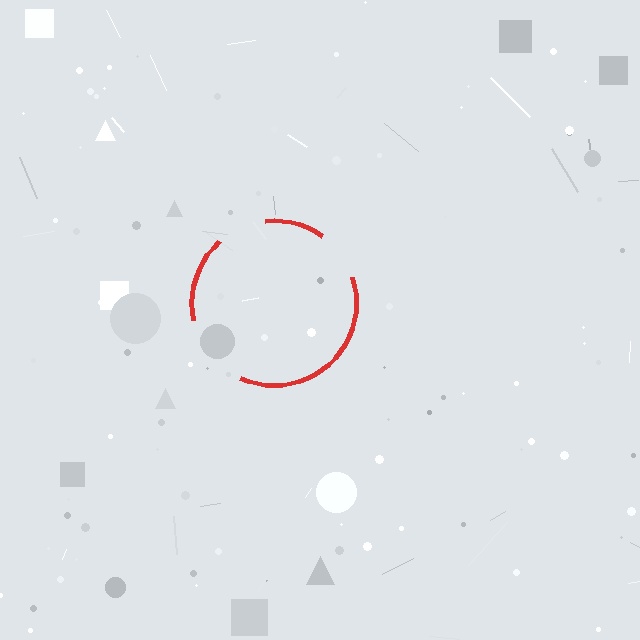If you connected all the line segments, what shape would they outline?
They would outline a circle.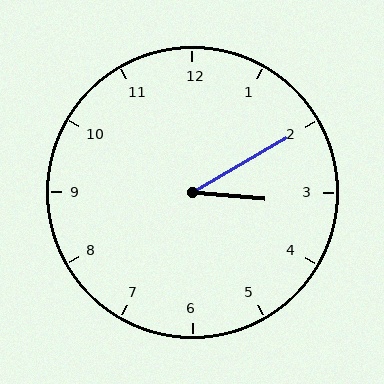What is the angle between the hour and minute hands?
Approximately 35 degrees.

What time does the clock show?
3:10.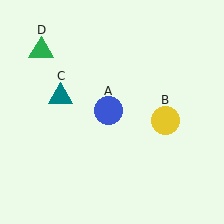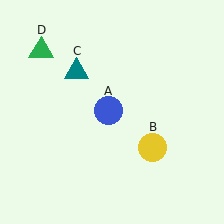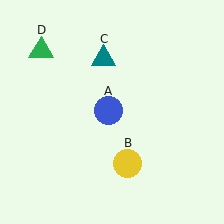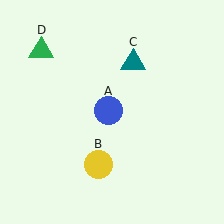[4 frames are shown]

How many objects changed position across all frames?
2 objects changed position: yellow circle (object B), teal triangle (object C).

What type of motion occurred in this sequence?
The yellow circle (object B), teal triangle (object C) rotated clockwise around the center of the scene.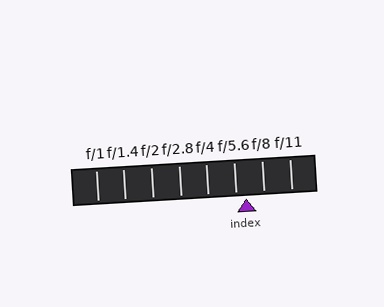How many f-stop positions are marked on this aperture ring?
There are 8 f-stop positions marked.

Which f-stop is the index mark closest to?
The index mark is closest to f/5.6.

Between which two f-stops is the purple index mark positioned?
The index mark is between f/5.6 and f/8.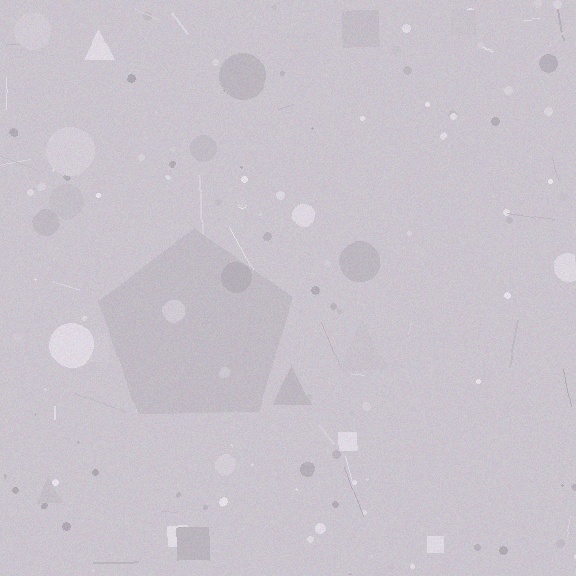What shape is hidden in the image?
A pentagon is hidden in the image.